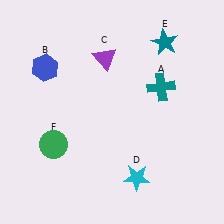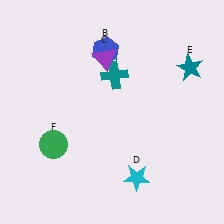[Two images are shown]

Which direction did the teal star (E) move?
The teal star (E) moved right.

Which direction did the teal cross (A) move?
The teal cross (A) moved left.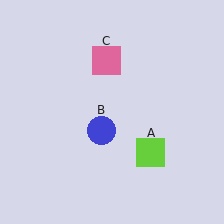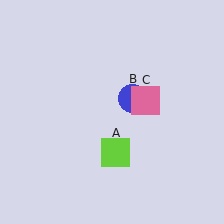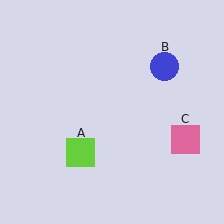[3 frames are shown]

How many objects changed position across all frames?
3 objects changed position: lime square (object A), blue circle (object B), pink square (object C).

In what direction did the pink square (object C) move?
The pink square (object C) moved down and to the right.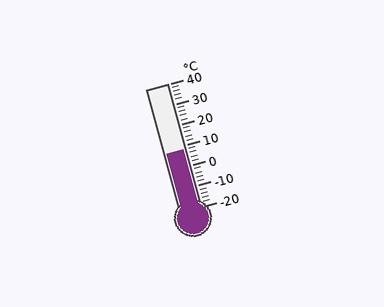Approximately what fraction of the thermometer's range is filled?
The thermometer is filled to approximately 45% of its range.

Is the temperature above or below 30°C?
The temperature is below 30°C.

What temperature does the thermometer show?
The thermometer shows approximately 8°C.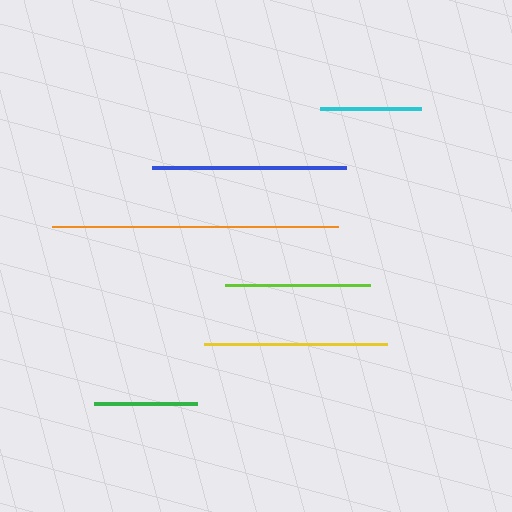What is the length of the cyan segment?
The cyan segment is approximately 102 pixels long.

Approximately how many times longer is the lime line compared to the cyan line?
The lime line is approximately 1.4 times the length of the cyan line.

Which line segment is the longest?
The orange line is the longest at approximately 286 pixels.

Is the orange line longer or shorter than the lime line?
The orange line is longer than the lime line.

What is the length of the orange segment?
The orange segment is approximately 286 pixels long.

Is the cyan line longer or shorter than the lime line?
The lime line is longer than the cyan line.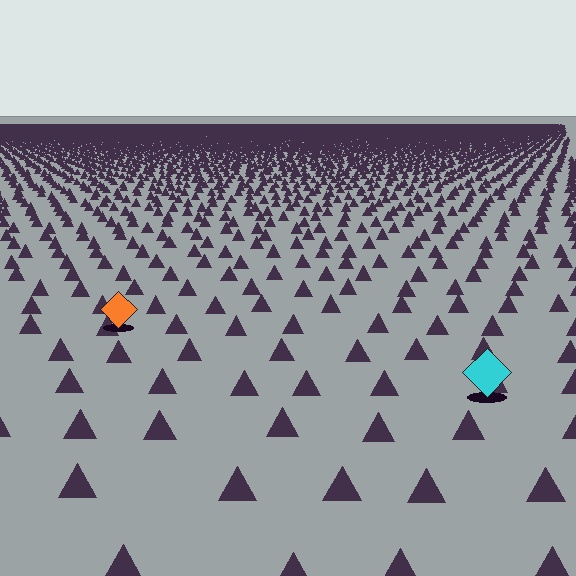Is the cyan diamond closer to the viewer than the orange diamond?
Yes. The cyan diamond is closer — you can tell from the texture gradient: the ground texture is coarser near it.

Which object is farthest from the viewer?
The orange diamond is farthest from the viewer. It appears smaller and the ground texture around it is denser.